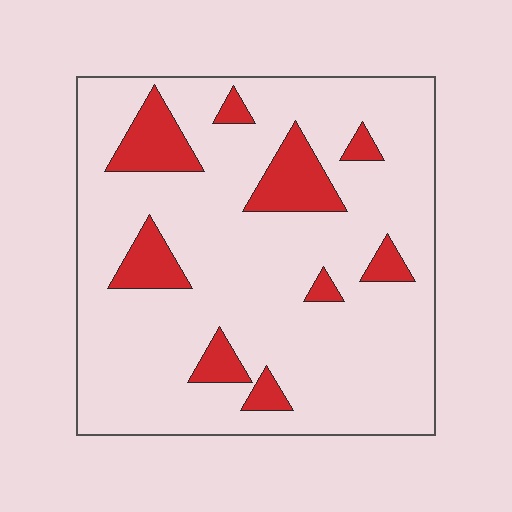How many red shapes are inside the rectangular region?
9.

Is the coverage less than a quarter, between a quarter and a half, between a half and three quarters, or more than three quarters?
Less than a quarter.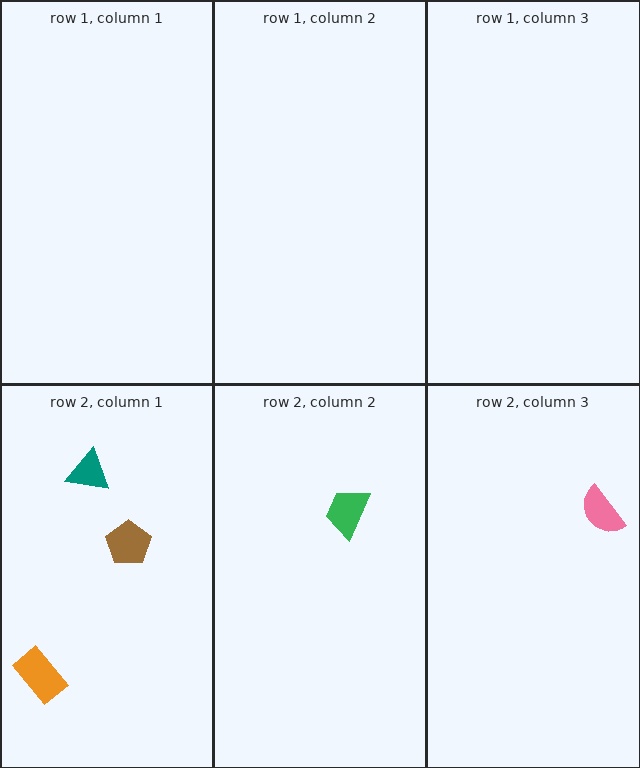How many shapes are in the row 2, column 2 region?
1.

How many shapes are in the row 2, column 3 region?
1.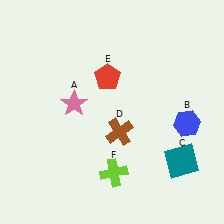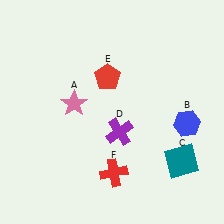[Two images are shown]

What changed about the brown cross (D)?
In Image 1, D is brown. In Image 2, it changed to purple.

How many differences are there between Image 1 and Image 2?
There are 2 differences between the two images.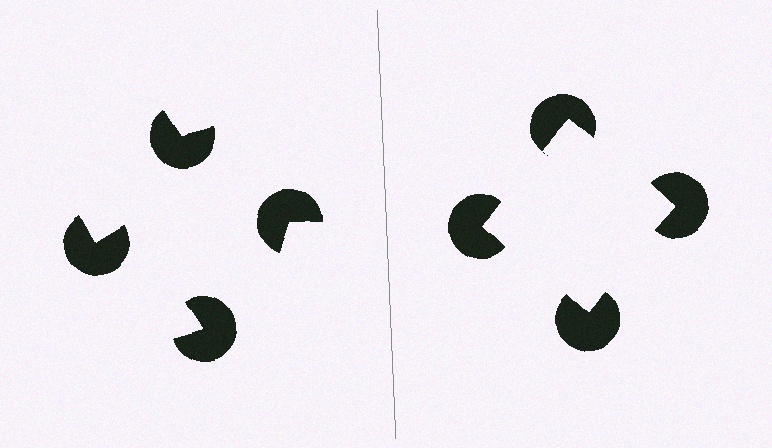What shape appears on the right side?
An illusory square.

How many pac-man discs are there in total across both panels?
8 — 4 on each side.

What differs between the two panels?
The pac-man discs are positioned identically on both sides; only the wedge orientations differ. On the right they align to a square; on the left they are misaligned.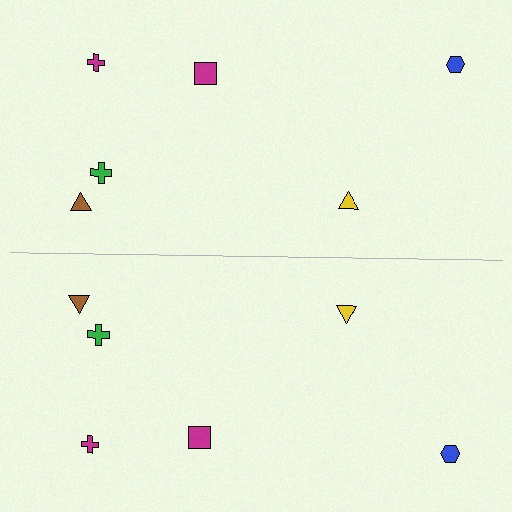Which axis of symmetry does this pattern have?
The pattern has a horizontal axis of symmetry running through the center of the image.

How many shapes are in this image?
There are 12 shapes in this image.